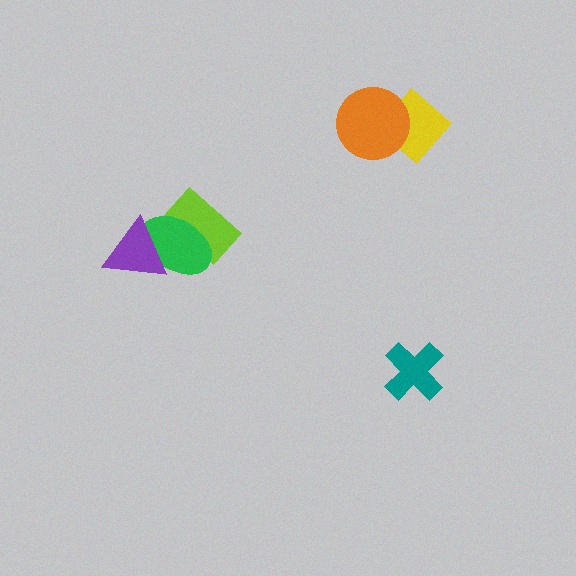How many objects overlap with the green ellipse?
2 objects overlap with the green ellipse.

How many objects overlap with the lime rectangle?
1 object overlaps with the lime rectangle.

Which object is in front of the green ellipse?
The purple triangle is in front of the green ellipse.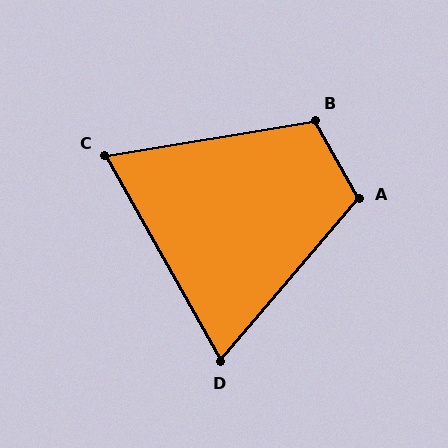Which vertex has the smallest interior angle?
D, at approximately 70 degrees.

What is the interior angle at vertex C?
Approximately 70 degrees (acute).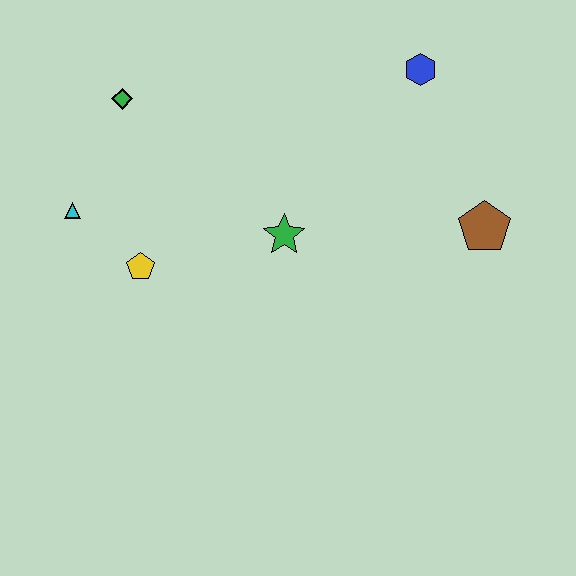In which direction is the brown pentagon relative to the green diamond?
The brown pentagon is to the right of the green diamond.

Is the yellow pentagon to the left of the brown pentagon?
Yes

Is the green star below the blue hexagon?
Yes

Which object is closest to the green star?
The yellow pentagon is closest to the green star.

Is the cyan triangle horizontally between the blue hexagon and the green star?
No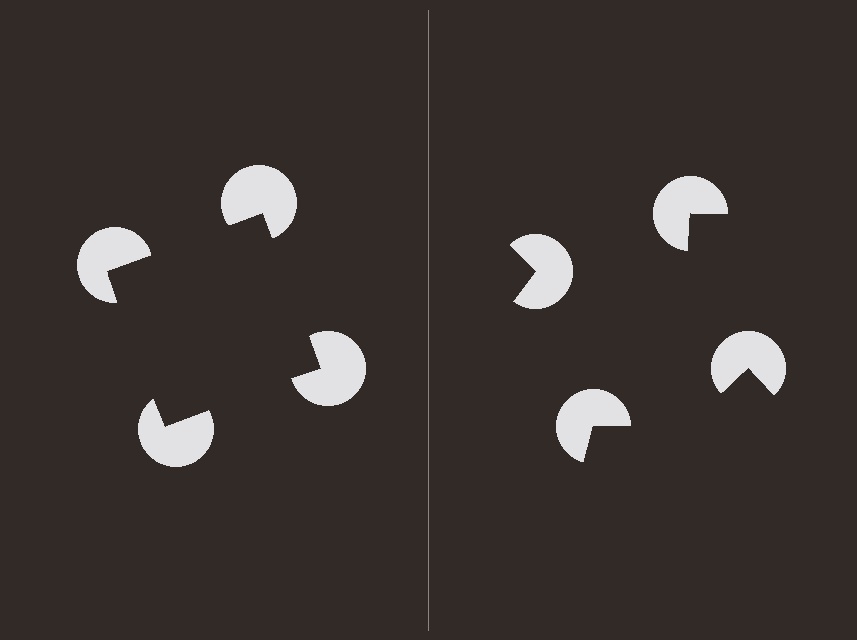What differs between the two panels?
The pac-man discs are positioned identically on both sides; only the wedge orientations differ. On the left they align to a square; on the right they are misaligned.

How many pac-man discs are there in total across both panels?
8 — 4 on each side.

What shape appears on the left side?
An illusory square.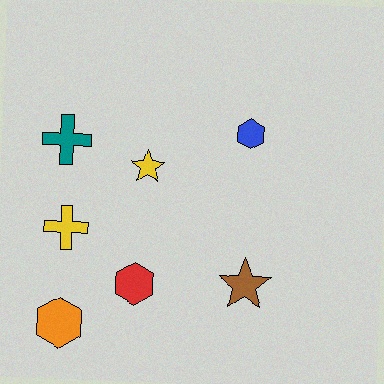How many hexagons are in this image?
There are 3 hexagons.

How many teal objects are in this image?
There is 1 teal object.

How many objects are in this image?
There are 7 objects.